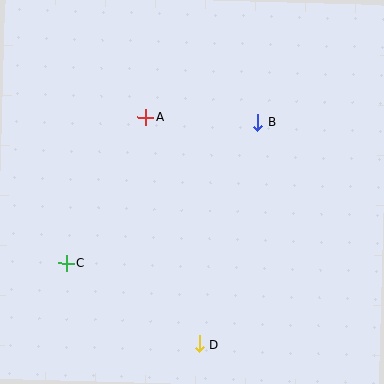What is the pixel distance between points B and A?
The distance between B and A is 112 pixels.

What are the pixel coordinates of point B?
Point B is at (258, 122).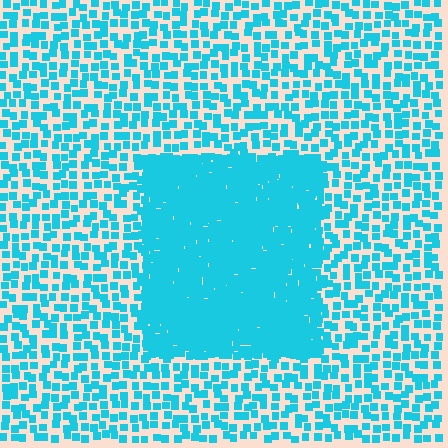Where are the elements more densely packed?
The elements are more densely packed inside the rectangle boundary.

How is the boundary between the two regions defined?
The boundary is defined by a change in element density (approximately 2.8x ratio). All elements are the same color, size, and shape.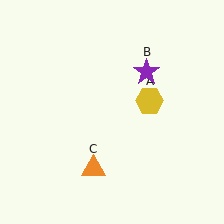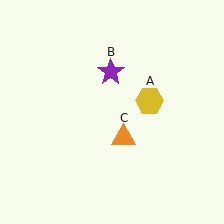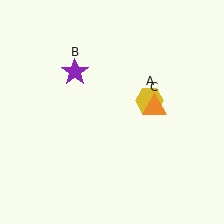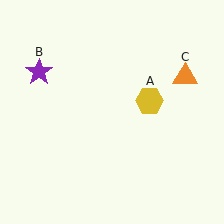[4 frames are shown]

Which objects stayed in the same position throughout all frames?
Yellow hexagon (object A) remained stationary.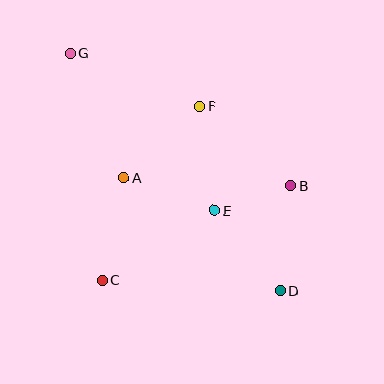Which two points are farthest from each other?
Points D and G are farthest from each other.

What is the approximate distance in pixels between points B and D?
The distance between B and D is approximately 106 pixels.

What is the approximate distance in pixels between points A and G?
The distance between A and G is approximately 135 pixels.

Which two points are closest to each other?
Points B and E are closest to each other.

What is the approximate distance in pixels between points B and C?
The distance between B and C is approximately 211 pixels.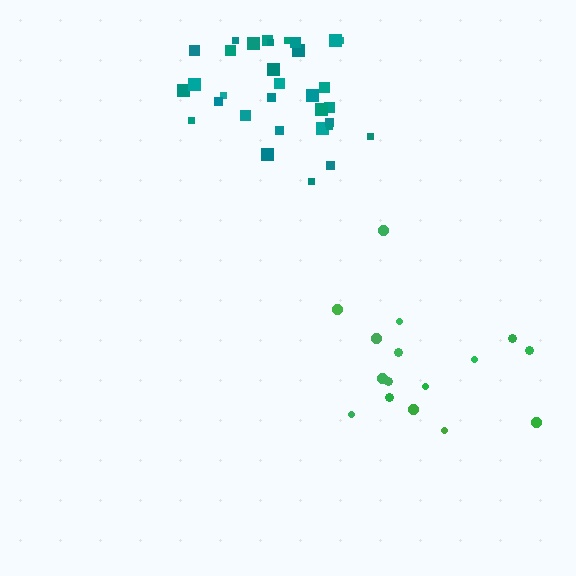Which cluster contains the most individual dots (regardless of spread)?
Teal (32).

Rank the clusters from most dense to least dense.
teal, green.